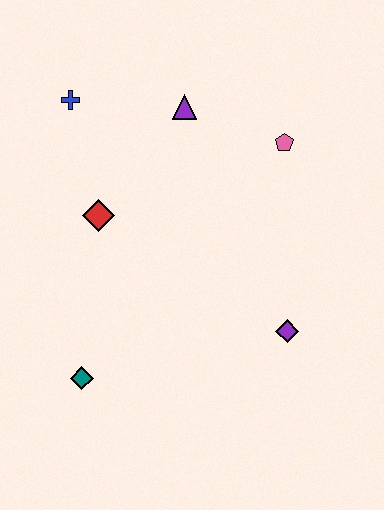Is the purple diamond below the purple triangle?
Yes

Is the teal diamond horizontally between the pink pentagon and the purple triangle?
No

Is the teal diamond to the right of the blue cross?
Yes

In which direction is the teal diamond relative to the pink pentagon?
The teal diamond is below the pink pentagon.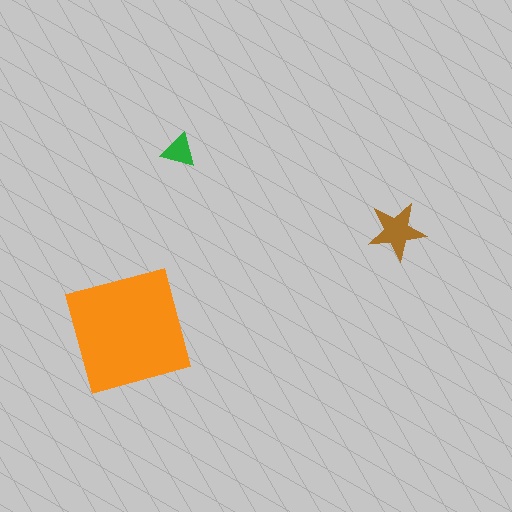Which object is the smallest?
The green triangle.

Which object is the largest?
The orange square.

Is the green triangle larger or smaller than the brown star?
Smaller.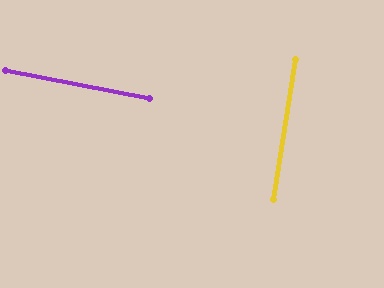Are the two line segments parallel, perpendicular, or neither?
Perpendicular — they meet at approximately 88°.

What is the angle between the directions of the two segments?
Approximately 88 degrees.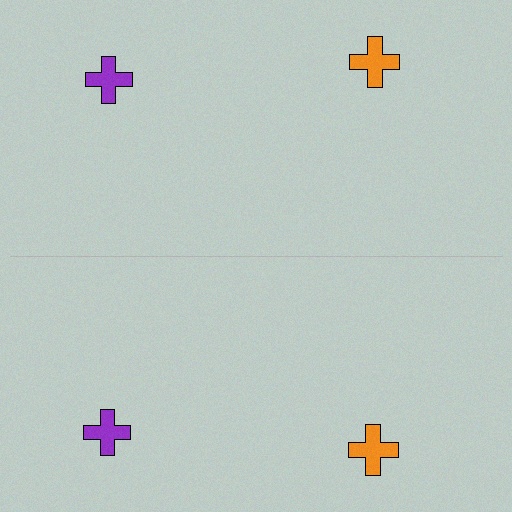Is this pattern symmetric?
Yes, this pattern has bilateral (reflection) symmetry.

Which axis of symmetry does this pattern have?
The pattern has a horizontal axis of symmetry running through the center of the image.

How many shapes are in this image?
There are 4 shapes in this image.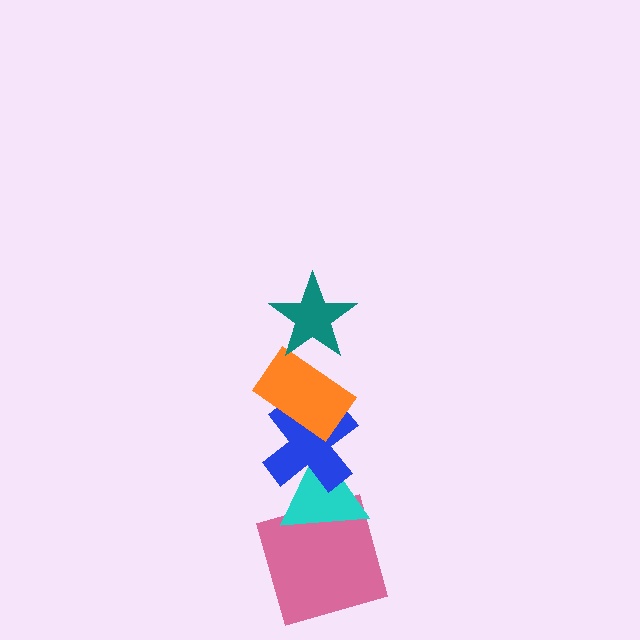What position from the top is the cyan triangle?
The cyan triangle is 4th from the top.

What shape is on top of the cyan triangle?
The blue cross is on top of the cyan triangle.